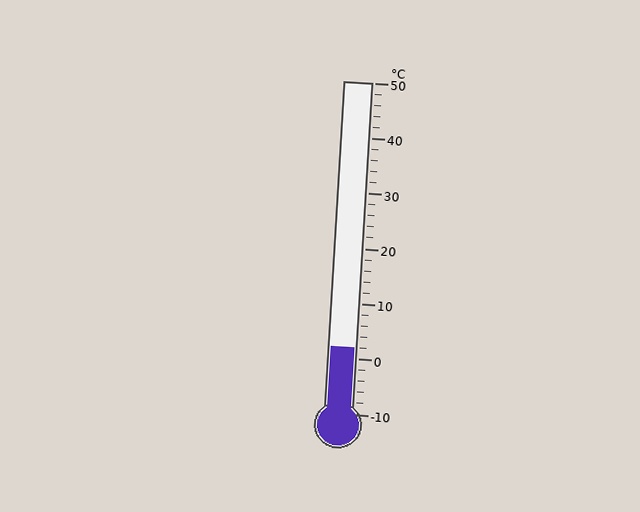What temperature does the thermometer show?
The thermometer shows approximately 2°C.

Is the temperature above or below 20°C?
The temperature is below 20°C.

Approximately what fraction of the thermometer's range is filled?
The thermometer is filled to approximately 20% of its range.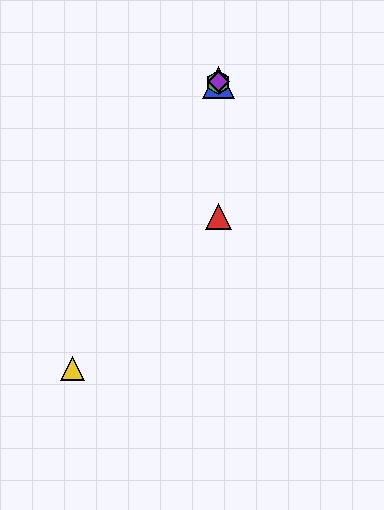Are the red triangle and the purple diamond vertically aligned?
Yes, both are at x≈218.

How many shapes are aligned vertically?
4 shapes (the red triangle, the blue triangle, the green hexagon, the purple diamond) are aligned vertically.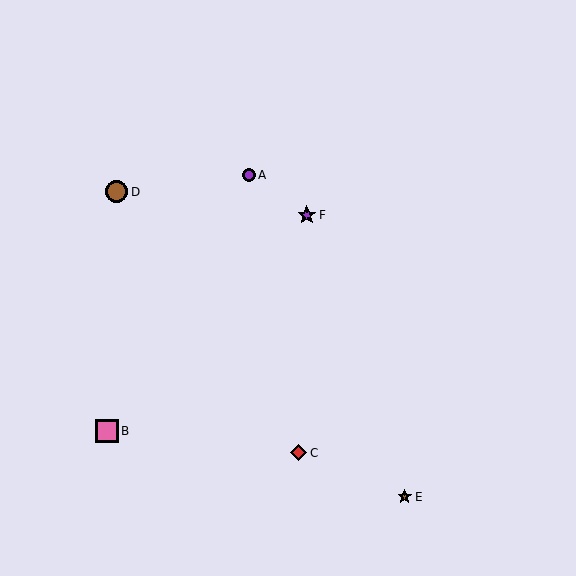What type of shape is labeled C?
Shape C is a red diamond.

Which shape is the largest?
The pink square (labeled B) is the largest.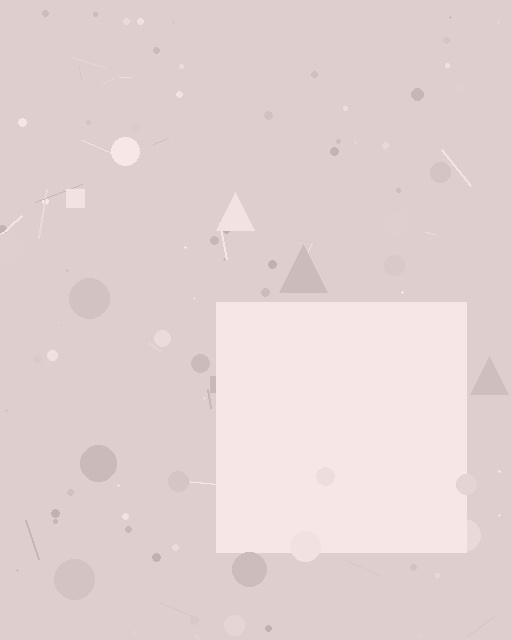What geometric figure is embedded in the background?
A square is embedded in the background.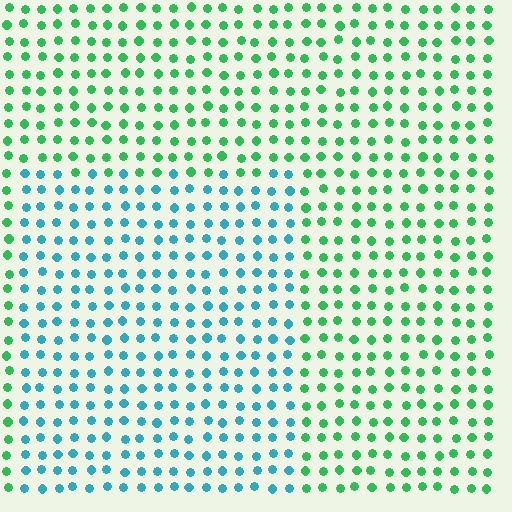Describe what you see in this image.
The image is filled with small green elements in a uniform arrangement. A rectangle-shaped region is visible where the elements are tinted to a slightly different hue, forming a subtle color boundary.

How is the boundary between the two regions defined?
The boundary is defined purely by a slight shift in hue (about 51 degrees). Spacing, size, and orientation are identical on both sides.